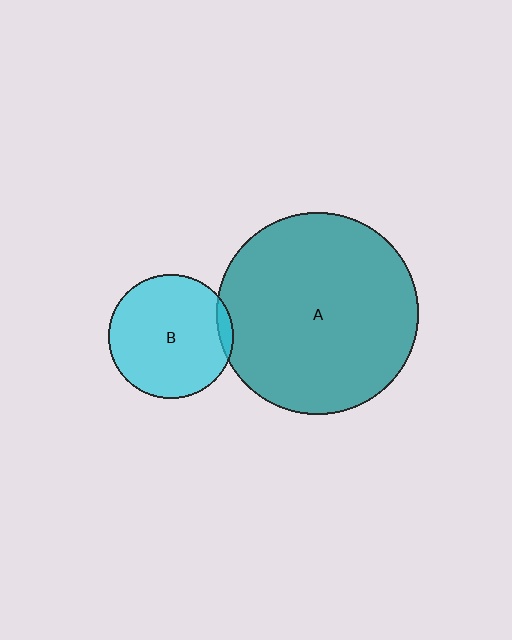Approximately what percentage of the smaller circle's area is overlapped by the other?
Approximately 5%.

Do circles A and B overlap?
Yes.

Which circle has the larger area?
Circle A (teal).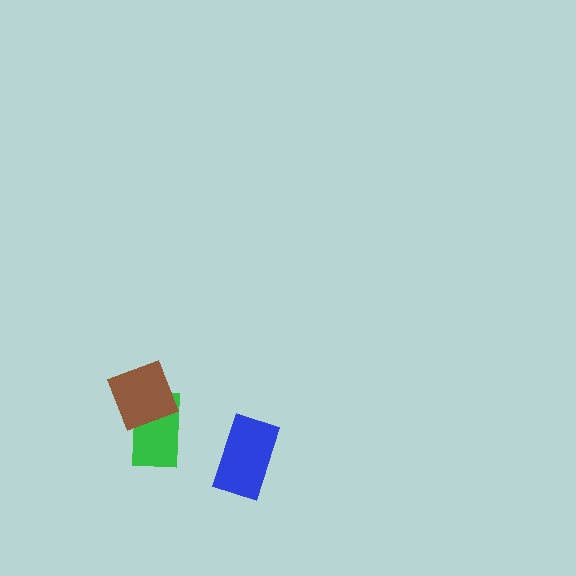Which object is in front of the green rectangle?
The brown diamond is in front of the green rectangle.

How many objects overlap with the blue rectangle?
0 objects overlap with the blue rectangle.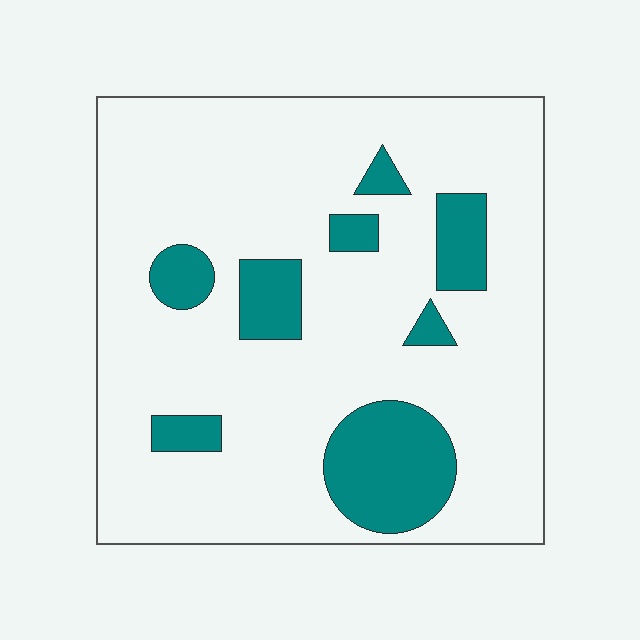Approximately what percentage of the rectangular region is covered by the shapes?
Approximately 15%.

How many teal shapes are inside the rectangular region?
8.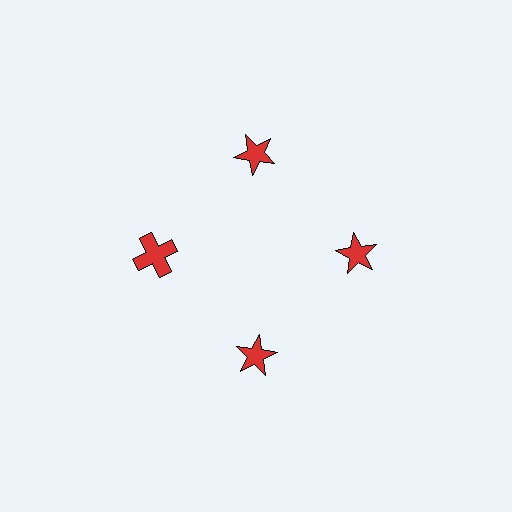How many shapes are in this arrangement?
There are 4 shapes arranged in a ring pattern.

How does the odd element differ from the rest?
It has a different shape: cross instead of star.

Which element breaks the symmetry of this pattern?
The red cross at roughly the 9 o'clock position breaks the symmetry. All other shapes are red stars.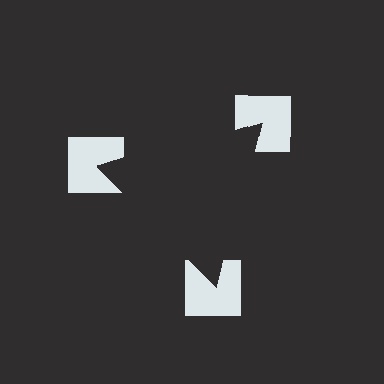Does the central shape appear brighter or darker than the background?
It typically appears slightly darker than the background, even though no actual brightness change is drawn.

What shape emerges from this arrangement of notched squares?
An illusory triangle — its edges are inferred from the aligned wedge cuts in the notched squares, not physically drawn.